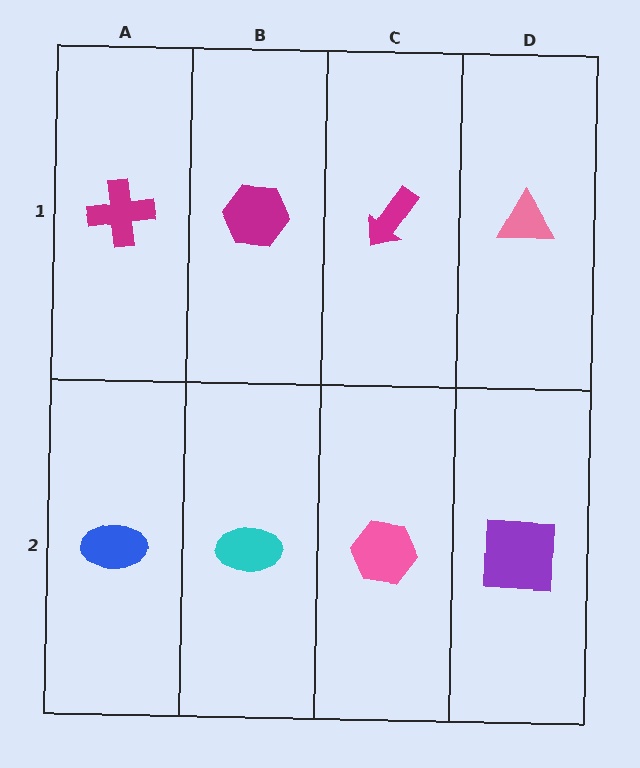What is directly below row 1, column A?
A blue ellipse.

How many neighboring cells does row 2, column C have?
3.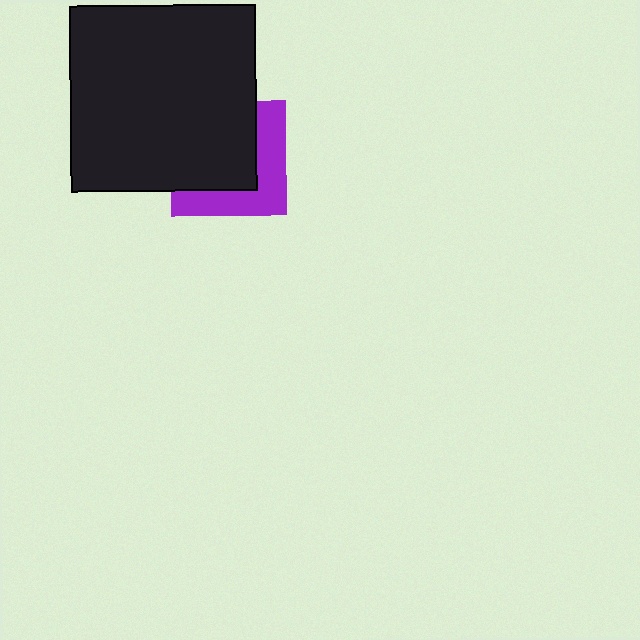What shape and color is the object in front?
The object in front is a black square.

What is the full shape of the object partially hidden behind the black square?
The partially hidden object is a purple square.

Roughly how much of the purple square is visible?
A small part of it is visible (roughly 41%).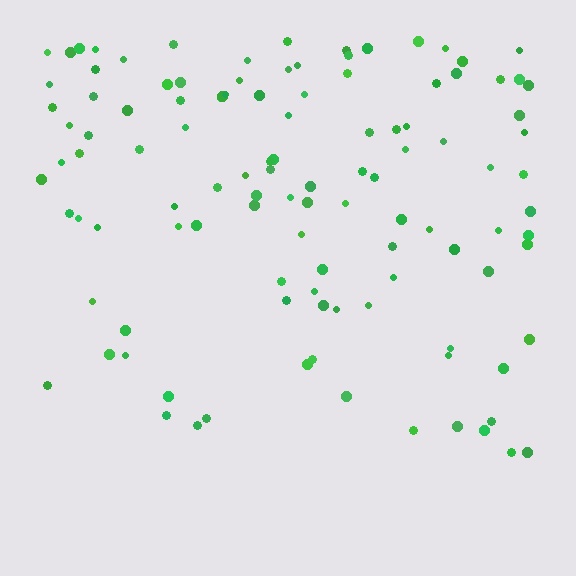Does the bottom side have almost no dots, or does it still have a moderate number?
Still a moderate number, just noticeably fewer than the top.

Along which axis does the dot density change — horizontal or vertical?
Vertical.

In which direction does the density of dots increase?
From bottom to top, with the top side densest.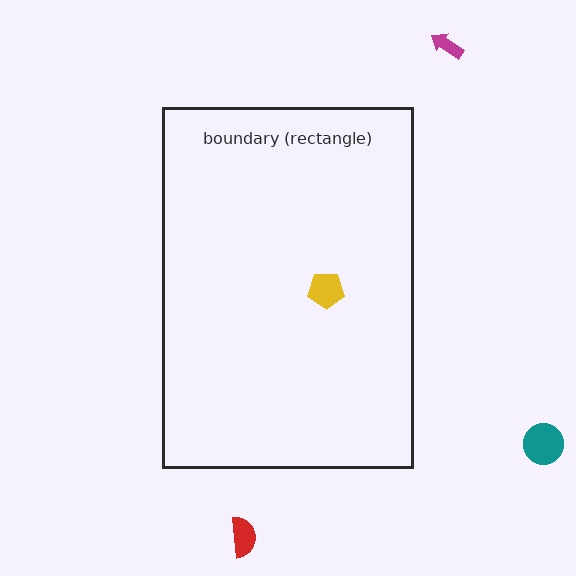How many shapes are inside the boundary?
1 inside, 3 outside.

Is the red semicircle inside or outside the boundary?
Outside.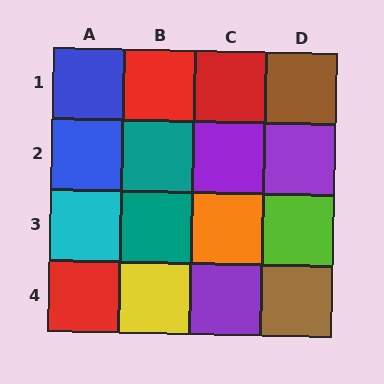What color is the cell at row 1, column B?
Red.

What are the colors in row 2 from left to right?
Blue, teal, purple, purple.